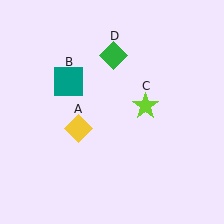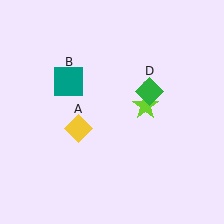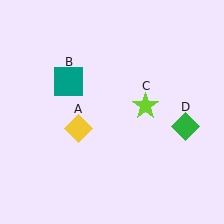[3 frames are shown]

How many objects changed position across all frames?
1 object changed position: green diamond (object D).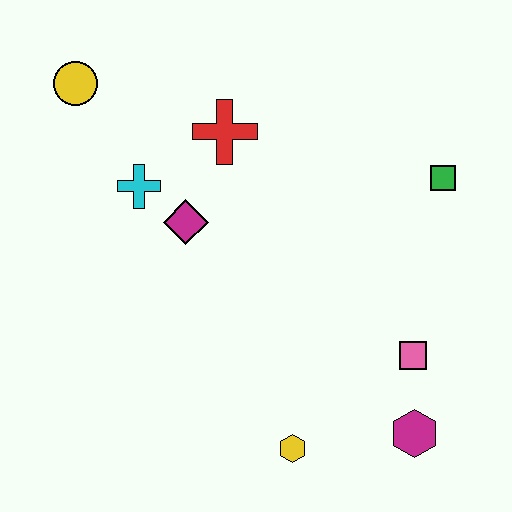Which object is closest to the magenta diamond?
The cyan cross is closest to the magenta diamond.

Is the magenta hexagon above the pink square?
No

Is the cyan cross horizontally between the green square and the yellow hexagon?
No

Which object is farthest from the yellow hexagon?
The yellow circle is farthest from the yellow hexagon.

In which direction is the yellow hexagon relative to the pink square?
The yellow hexagon is to the left of the pink square.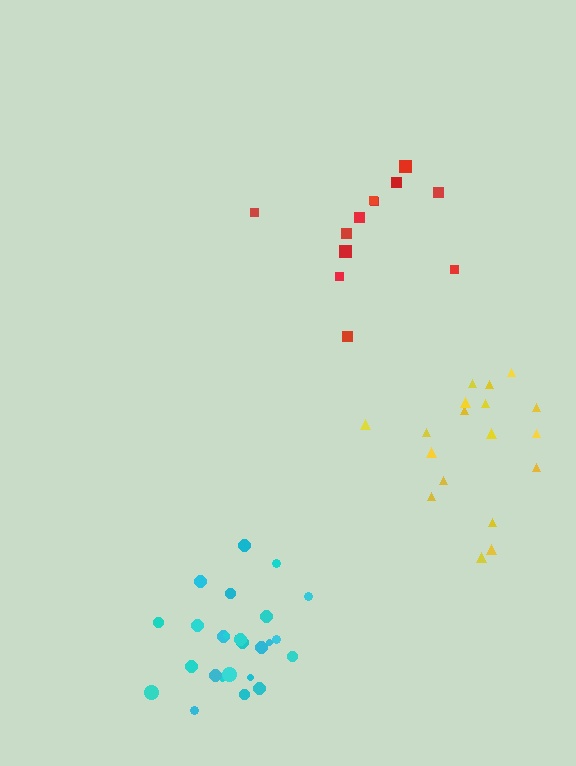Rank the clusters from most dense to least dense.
cyan, yellow, red.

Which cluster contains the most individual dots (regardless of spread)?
Cyan (26).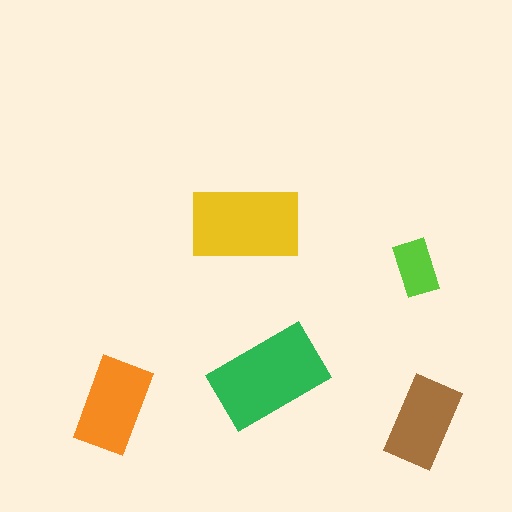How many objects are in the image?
There are 5 objects in the image.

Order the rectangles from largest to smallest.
the green one, the yellow one, the orange one, the brown one, the lime one.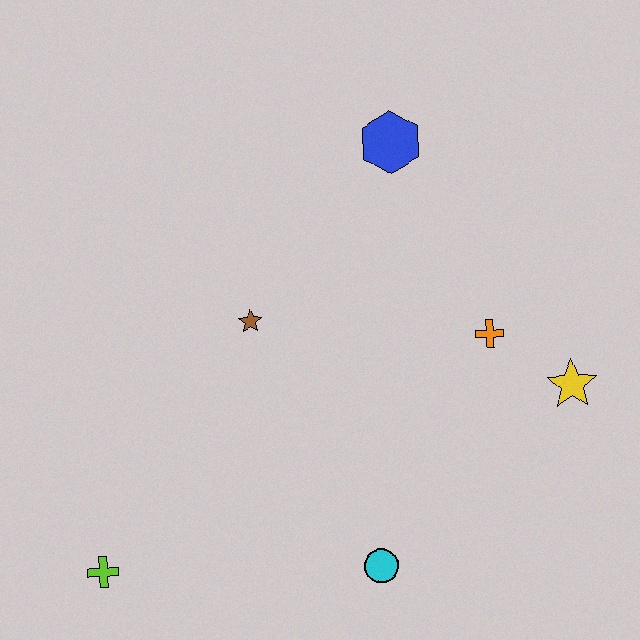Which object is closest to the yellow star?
The orange cross is closest to the yellow star.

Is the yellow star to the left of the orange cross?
No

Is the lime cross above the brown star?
No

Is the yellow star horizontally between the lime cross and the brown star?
No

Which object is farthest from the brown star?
The yellow star is farthest from the brown star.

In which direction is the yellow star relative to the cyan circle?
The yellow star is to the right of the cyan circle.